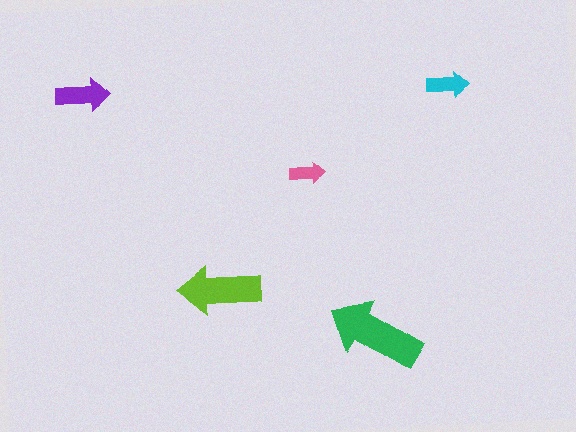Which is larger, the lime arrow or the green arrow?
The green one.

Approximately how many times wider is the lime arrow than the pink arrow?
About 2.5 times wider.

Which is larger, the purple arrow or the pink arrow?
The purple one.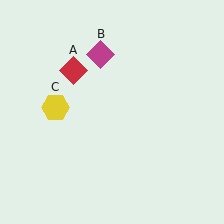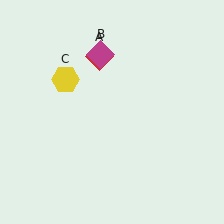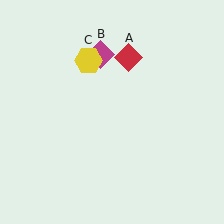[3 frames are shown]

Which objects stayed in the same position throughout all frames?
Magenta diamond (object B) remained stationary.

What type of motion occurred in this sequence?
The red diamond (object A), yellow hexagon (object C) rotated clockwise around the center of the scene.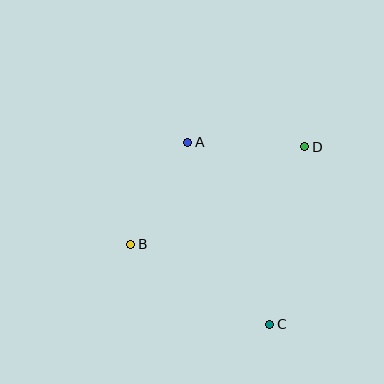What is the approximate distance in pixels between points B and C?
The distance between B and C is approximately 160 pixels.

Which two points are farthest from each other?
Points A and C are farthest from each other.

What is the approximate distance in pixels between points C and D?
The distance between C and D is approximately 180 pixels.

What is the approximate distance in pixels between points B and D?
The distance between B and D is approximately 199 pixels.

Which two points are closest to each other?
Points A and B are closest to each other.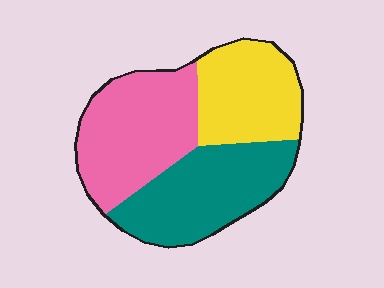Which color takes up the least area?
Yellow, at roughly 30%.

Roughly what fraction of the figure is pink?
Pink takes up about three eighths (3/8) of the figure.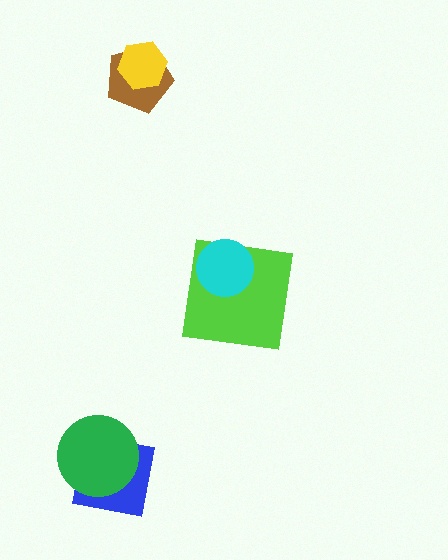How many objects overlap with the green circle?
1 object overlaps with the green circle.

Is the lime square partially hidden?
Yes, it is partially covered by another shape.